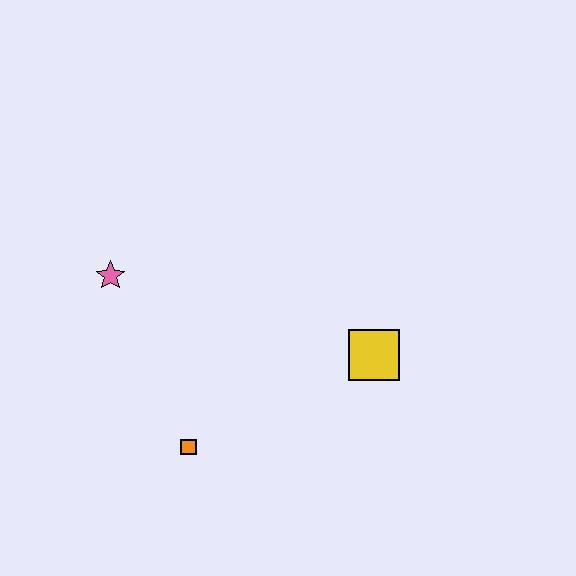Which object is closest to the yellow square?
The orange square is closest to the yellow square.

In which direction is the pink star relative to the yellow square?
The pink star is to the left of the yellow square.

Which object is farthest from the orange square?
The yellow square is farthest from the orange square.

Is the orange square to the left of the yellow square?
Yes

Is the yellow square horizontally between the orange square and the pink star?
No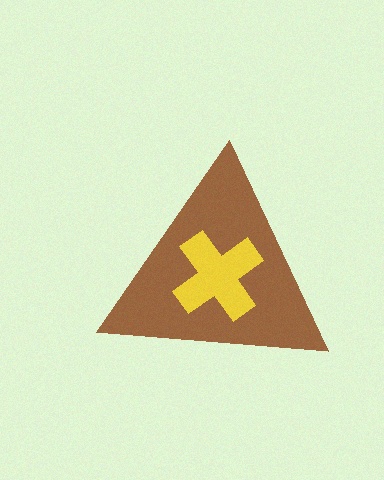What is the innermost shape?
The yellow cross.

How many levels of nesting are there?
2.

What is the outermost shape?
The brown triangle.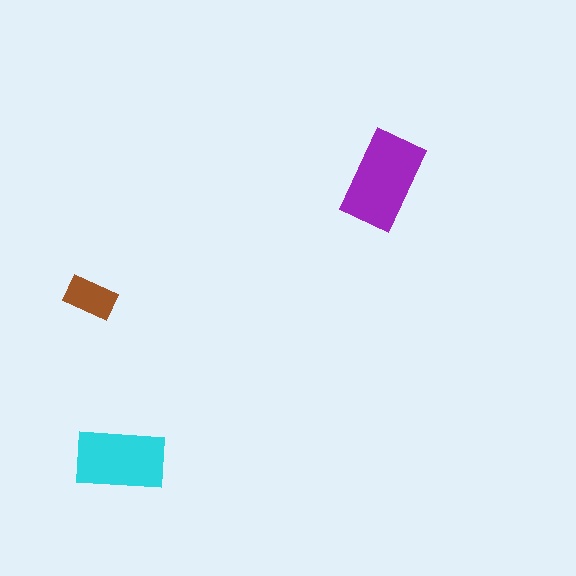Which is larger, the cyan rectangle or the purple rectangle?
The purple one.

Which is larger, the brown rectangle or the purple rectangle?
The purple one.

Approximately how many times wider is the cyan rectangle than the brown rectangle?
About 2 times wider.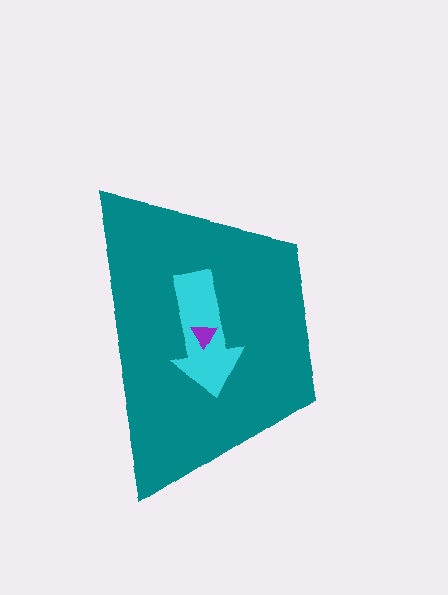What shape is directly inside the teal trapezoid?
The cyan arrow.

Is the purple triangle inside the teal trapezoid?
Yes.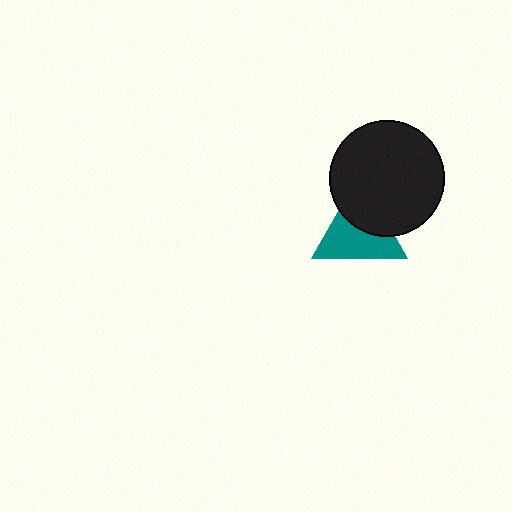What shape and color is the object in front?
The object in front is a black circle.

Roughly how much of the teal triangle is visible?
About half of it is visible (roughly 59%).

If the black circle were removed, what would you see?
You would see the complete teal triangle.